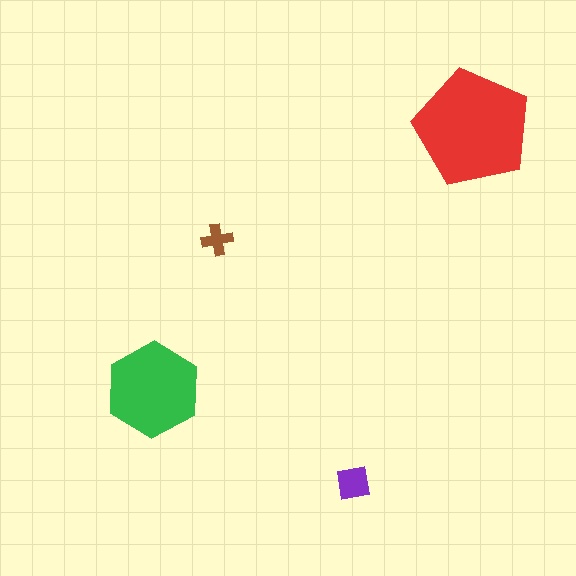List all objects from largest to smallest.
The red pentagon, the green hexagon, the purple square, the brown cross.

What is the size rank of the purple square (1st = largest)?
3rd.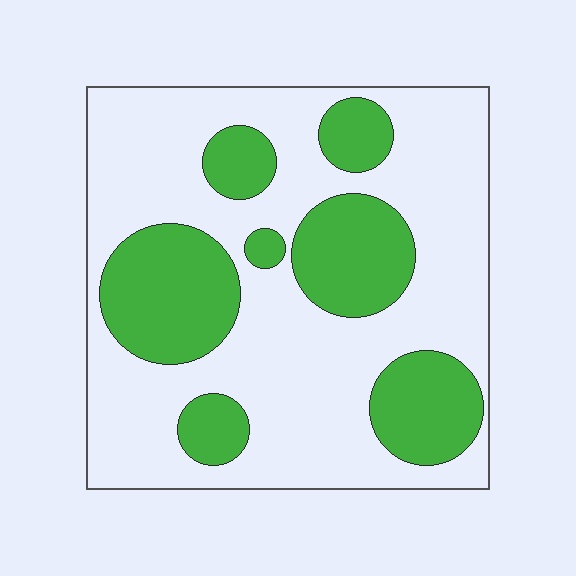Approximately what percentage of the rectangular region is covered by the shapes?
Approximately 30%.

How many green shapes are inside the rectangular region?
7.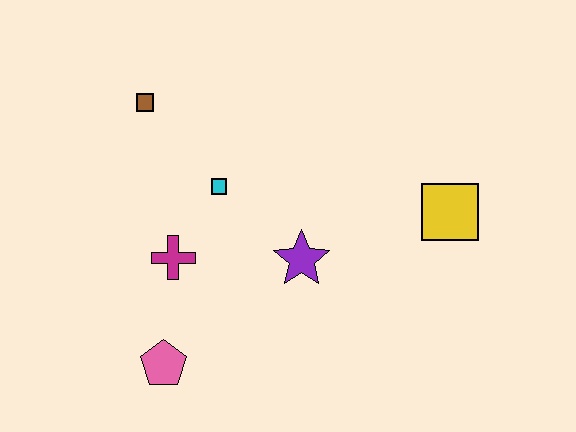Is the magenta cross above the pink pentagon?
Yes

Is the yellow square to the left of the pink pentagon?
No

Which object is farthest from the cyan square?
The yellow square is farthest from the cyan square.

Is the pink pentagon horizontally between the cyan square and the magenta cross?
No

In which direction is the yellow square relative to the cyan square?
The yellow square is to the right of the cyan square.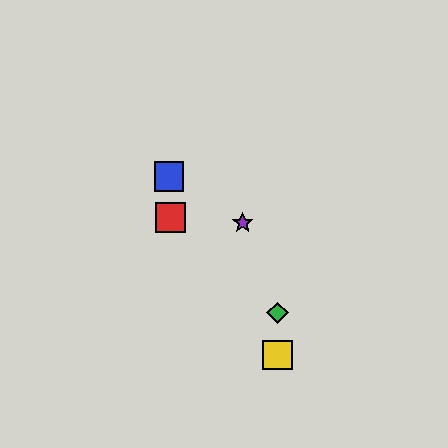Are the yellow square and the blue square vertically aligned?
No, the yellow square is at x≈277 and the blue square is at x≈169.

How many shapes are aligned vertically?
2 shapes (the green diamond, the yellow square) are aligned vertically.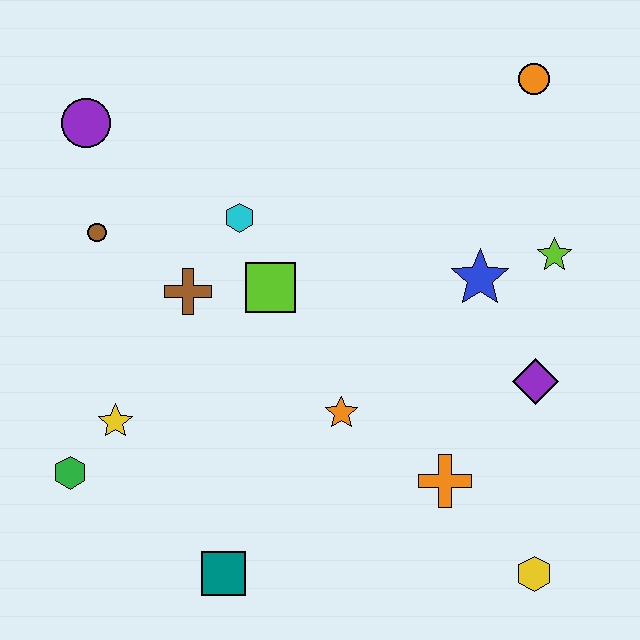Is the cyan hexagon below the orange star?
No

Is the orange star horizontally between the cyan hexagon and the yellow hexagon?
Yes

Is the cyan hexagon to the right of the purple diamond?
No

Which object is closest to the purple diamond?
The blue star is closest to the purple diamond.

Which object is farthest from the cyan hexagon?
The yellow hexagon is farthest from the cyan hexagon.